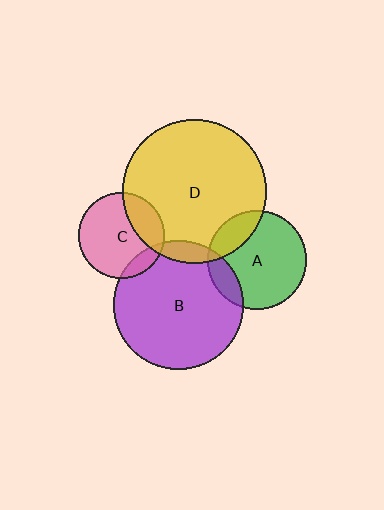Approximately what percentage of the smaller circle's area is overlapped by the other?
Approximately 25%.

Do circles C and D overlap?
Yes.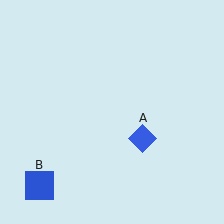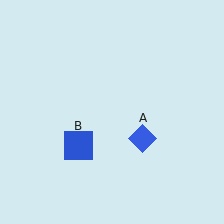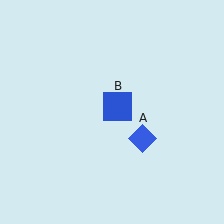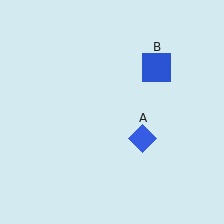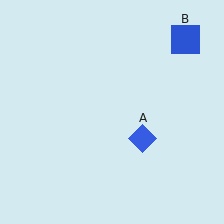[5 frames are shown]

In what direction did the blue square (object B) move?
The blue square (object B) moved up and to the right.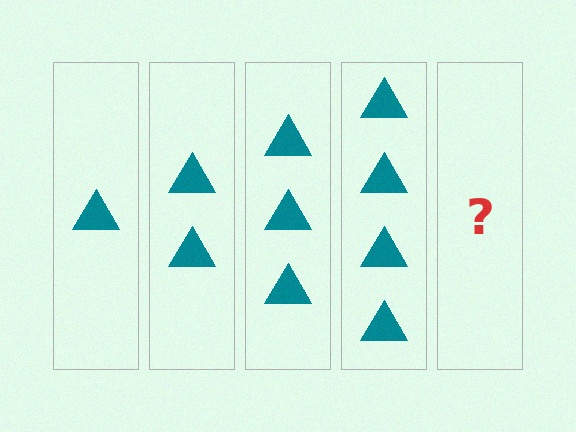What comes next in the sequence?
The next element should be 5 triangles.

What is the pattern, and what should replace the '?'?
The pattern is that each step adds one more triangle. The '?' should be 5 triangles.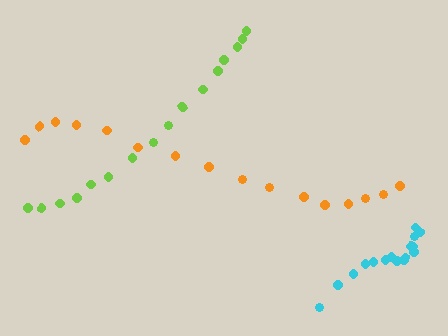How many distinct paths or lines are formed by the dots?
There are 3 distinct paths.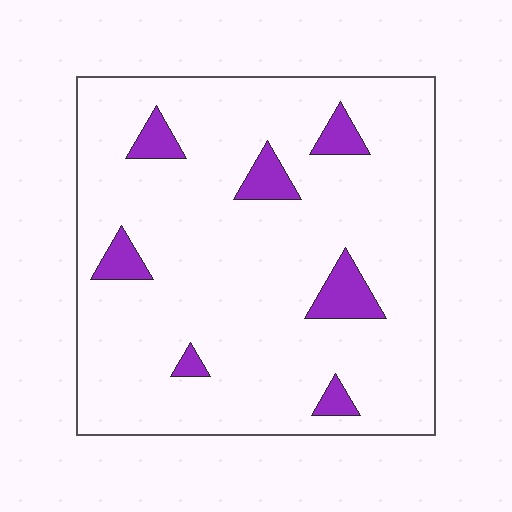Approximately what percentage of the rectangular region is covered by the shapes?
Approximately 10%.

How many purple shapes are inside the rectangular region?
7.